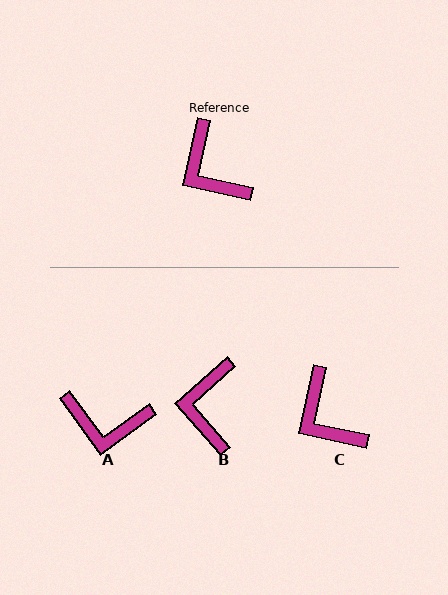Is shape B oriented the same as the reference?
No, it is off by about 36 degrees.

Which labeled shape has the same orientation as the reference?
C.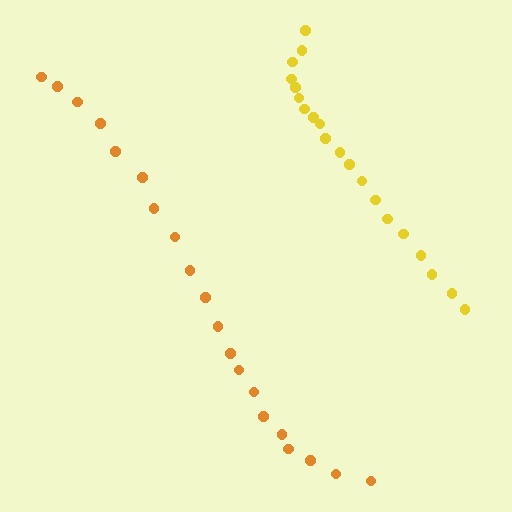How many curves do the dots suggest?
There are 2 distinct paths.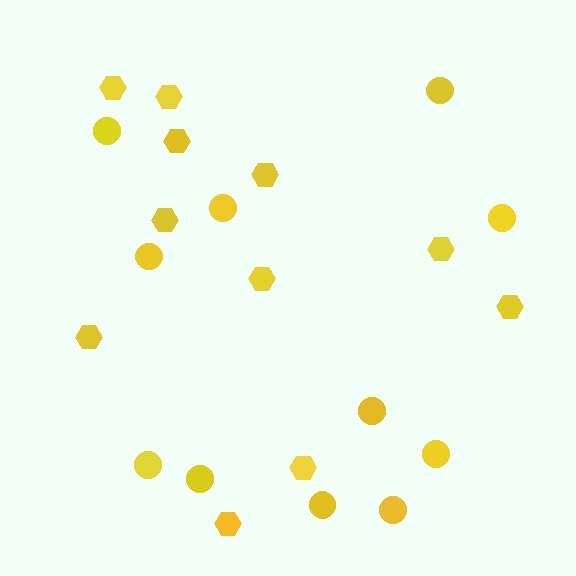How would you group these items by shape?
There are 2 groups: one group of hexagons (11) and one group of circles (11).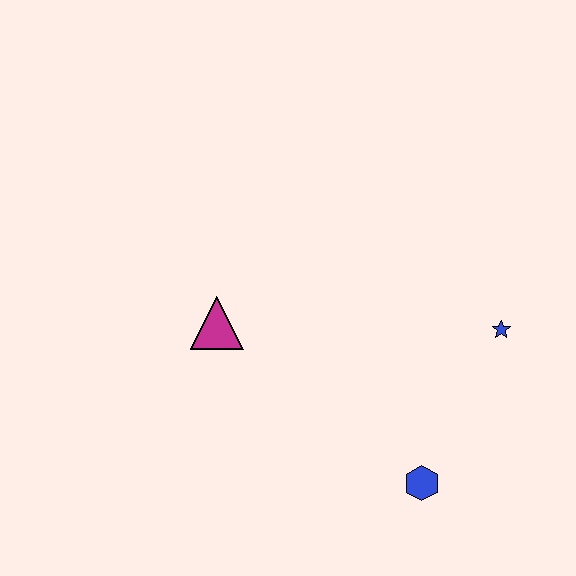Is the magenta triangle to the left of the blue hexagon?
Yes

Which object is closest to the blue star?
The blue hexagon is closest to the blue star.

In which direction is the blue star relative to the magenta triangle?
The blue star is to the right of the magenta triangle.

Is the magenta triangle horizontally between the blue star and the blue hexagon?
No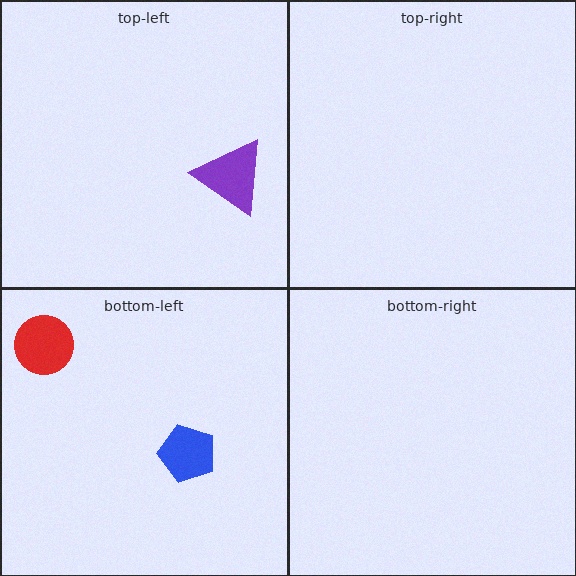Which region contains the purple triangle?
The top-left region.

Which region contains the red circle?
The bottom-left region.